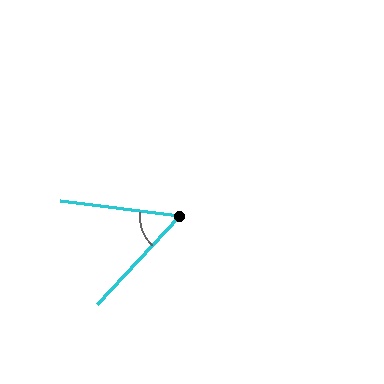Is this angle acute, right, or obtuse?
It is acute.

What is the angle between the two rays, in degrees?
Approximately 54 degrees.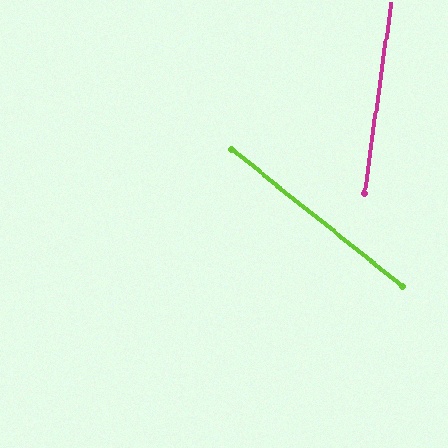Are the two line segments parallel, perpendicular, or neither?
Neither parallel nor perpendicular — they differ by about 59°.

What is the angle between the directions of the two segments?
Approximately 59 degrees.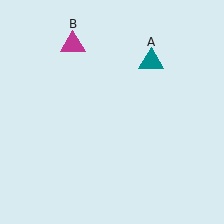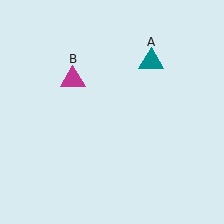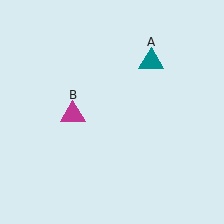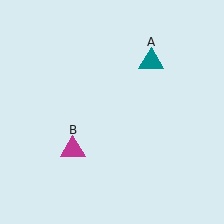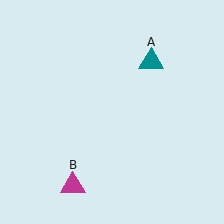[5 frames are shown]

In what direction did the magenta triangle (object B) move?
The magenta triangle (object B) moved down.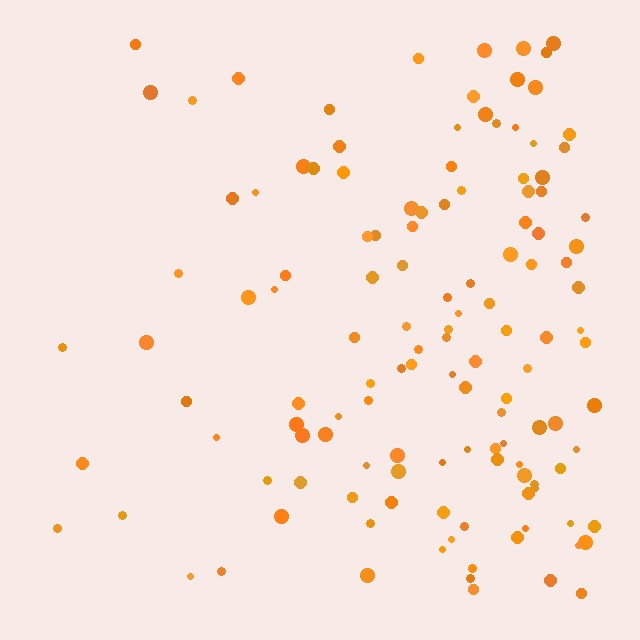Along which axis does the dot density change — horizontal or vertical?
Horizontal.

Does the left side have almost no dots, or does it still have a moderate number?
Still a moderate number, just noticeably fewer than the right.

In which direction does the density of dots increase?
From left to right, with the right side densest.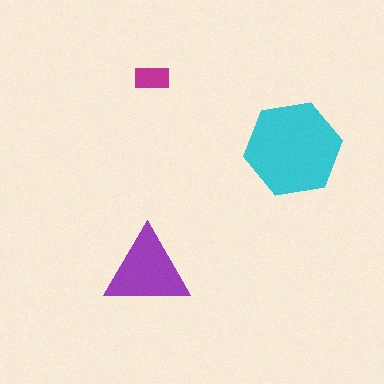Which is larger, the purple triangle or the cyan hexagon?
The cyan hexagon.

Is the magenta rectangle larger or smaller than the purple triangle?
Smaller.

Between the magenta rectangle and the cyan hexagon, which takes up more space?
The cyan hexagon.